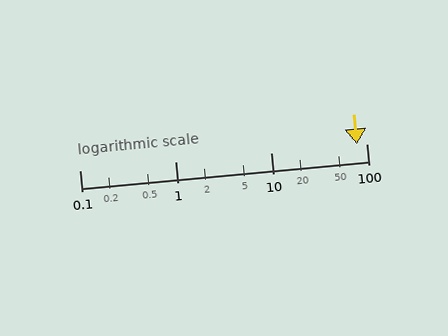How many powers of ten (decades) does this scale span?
The scale spans 3 decades, from 0.1 to 100.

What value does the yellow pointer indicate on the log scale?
The pointer indicates approximately 79.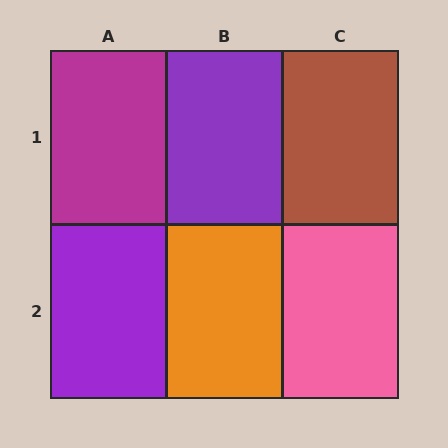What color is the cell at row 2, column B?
Orange.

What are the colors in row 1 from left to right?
Magenta, purple, brown.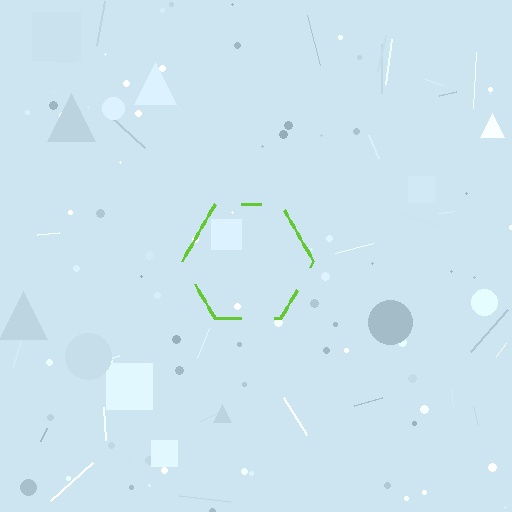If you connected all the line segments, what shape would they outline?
They would outline a hexagon.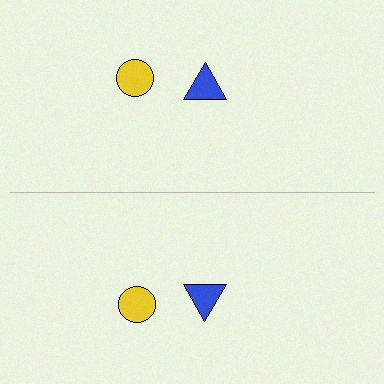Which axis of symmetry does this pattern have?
The pattern has a horizontal axis of symmetry running through the center of the image.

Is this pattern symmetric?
Yes, this pattern has bilateral (reflection) symmetry.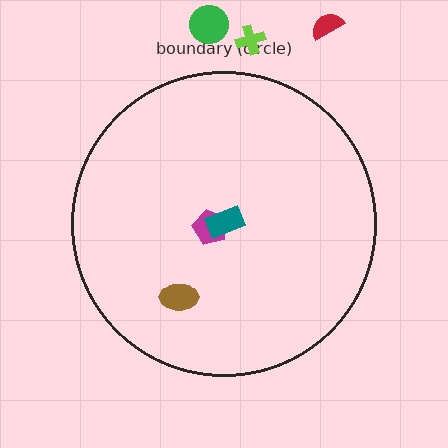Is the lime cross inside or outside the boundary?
Outside.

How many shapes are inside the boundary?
3 inside, 3 outside.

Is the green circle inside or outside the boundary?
Outside.